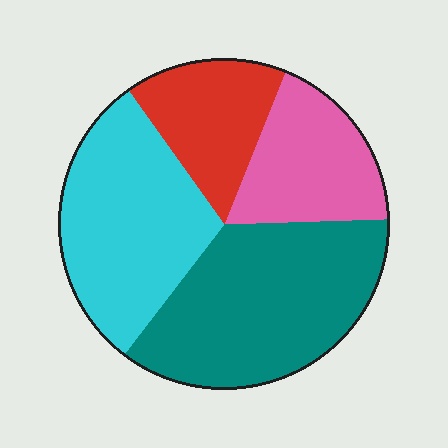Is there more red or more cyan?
Cyan.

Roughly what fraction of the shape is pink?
Pink covers roughly 20% of the shape.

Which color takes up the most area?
Teal, at roughly 35%.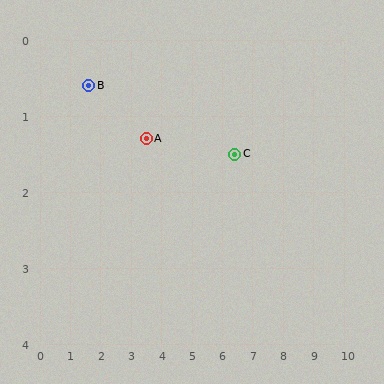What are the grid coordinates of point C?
Point C is at approximately (6.4, 1.5).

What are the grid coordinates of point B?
Point B is at approximately (1.6, 0.6).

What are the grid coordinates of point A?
Point A is at approximately (3.5, 1.3).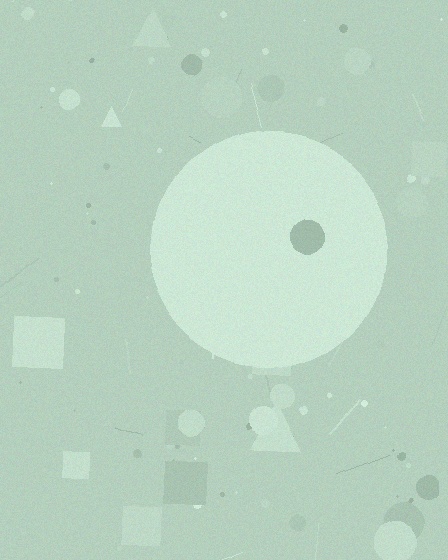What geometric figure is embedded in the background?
A circle is embedded in the background.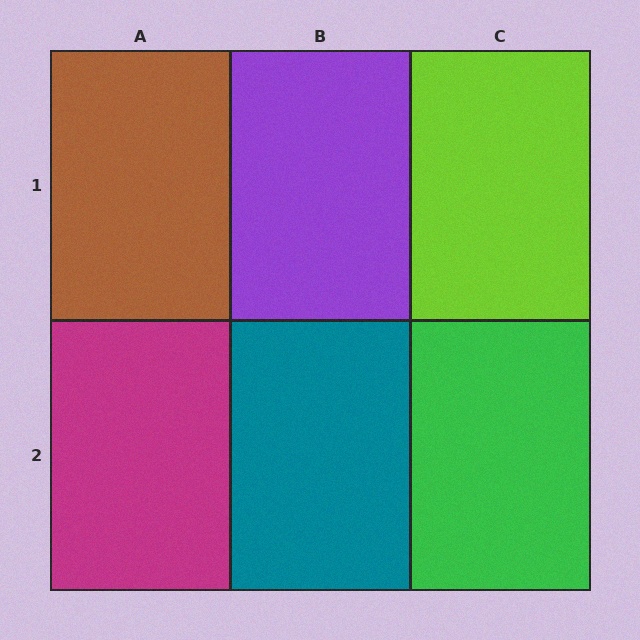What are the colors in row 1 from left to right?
Brown, purple, lime.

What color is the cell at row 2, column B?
Teal.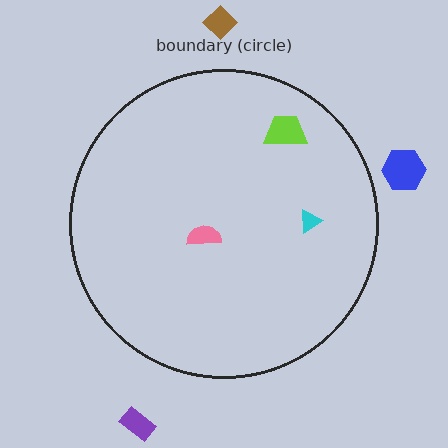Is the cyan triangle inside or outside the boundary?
Inside.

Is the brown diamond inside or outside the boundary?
Outside.